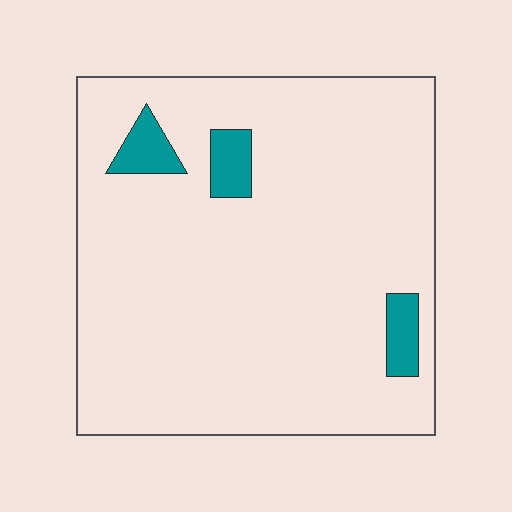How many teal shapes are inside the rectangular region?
3.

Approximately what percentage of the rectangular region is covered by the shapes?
Approximately 5%.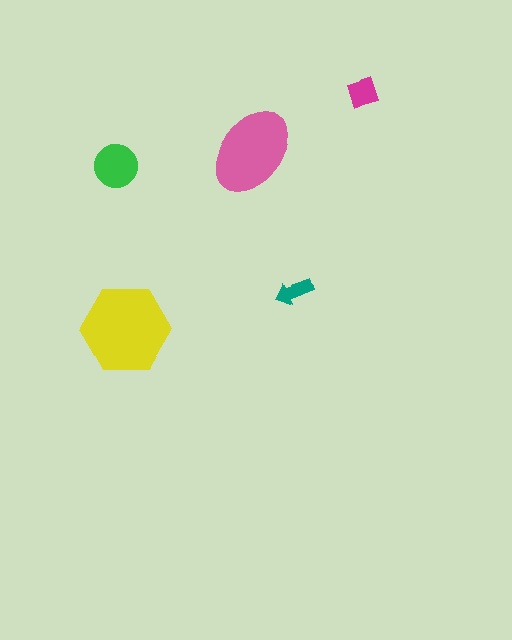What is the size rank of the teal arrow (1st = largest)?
5th.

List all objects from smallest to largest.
The teal arrow, the magenta diamond, the green circle, the pink ellipse, the yellow hexagon.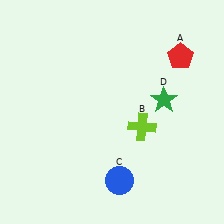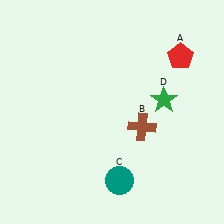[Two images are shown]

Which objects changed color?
B changed from lime to brown. C changed from blue to teal.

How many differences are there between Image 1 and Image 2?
There are 2 differences between the two images.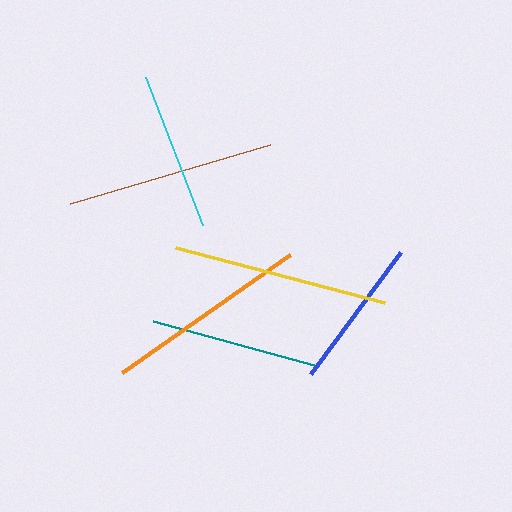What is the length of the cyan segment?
The cyan segment is approximately 158 pixels long.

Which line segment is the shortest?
The blue line is the shortest at approximately 152 pixels.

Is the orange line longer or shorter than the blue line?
The orange line is longer than the blue line.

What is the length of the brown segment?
The brown segment is approximately 209 pixels long.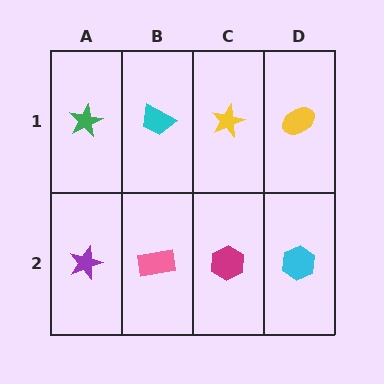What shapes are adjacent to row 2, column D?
A yellow ellipse (row 1, column D), a magenta hexagon (row 2, column C).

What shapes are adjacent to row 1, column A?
A purple star (row 2, column A), a cyan trapezoid (row 1, column B).